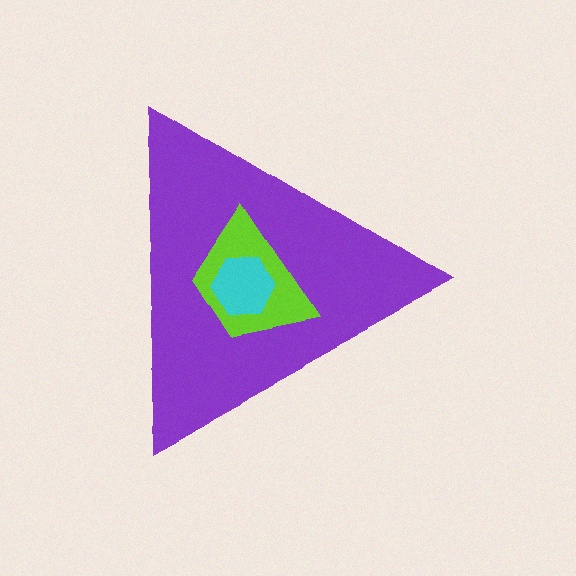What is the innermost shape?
The cyan hexagon.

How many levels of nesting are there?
3.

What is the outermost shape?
The purple triangle.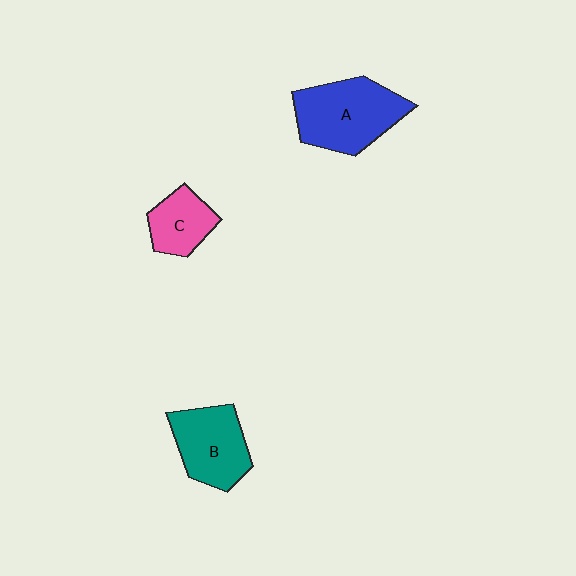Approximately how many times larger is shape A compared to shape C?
Approximately 1.9 times.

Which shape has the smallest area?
Shape C (pink).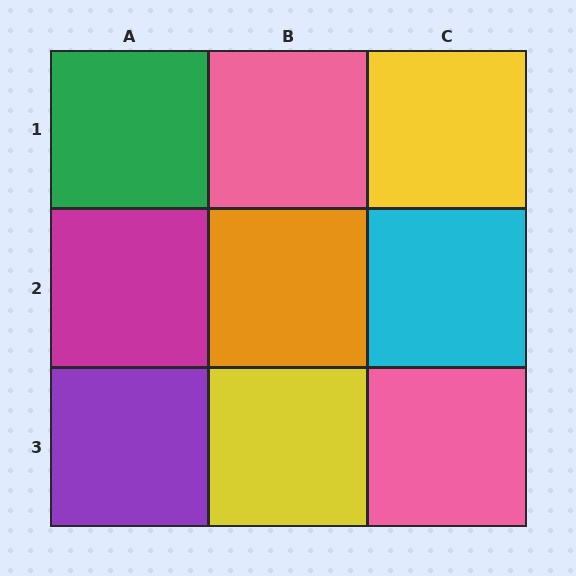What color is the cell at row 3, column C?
Pink.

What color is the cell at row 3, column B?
Yellow.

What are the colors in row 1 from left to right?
Green, pink, yellow.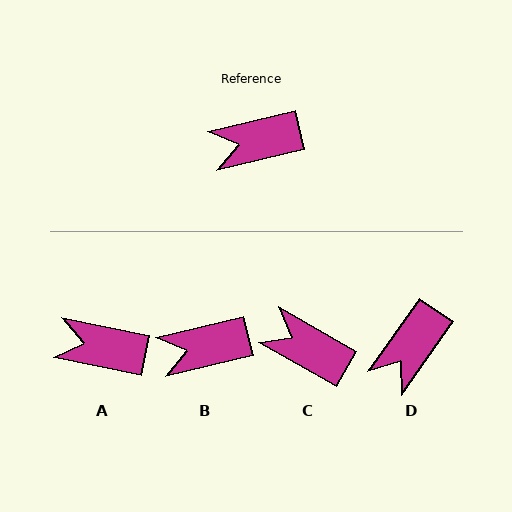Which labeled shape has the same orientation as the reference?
B.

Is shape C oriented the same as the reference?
No, it is off by about 43 degrees.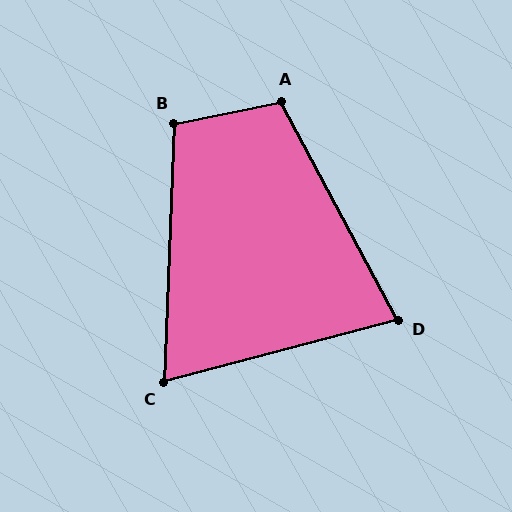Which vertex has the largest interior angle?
A, at approximately 107 degrees.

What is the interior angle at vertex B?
Approximately 103 degrees (obtuse).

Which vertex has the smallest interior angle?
C, at approximately 73 degrees.